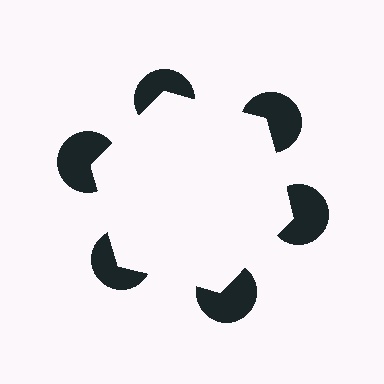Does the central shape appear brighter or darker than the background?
It typically appears slightly brighter than the background, even though no actual brightness change is drawn.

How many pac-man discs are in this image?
There are 6 — one at each vertex of the illusory hexagon.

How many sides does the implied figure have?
6 sides.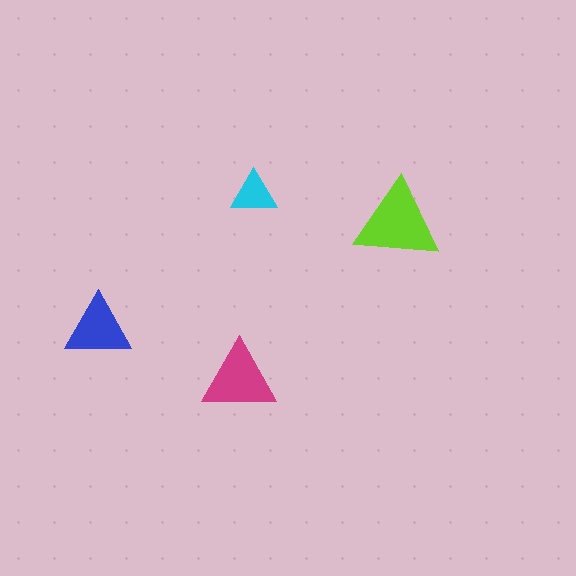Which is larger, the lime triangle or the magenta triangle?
The lime one.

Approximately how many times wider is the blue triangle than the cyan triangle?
About 1.5 times wider.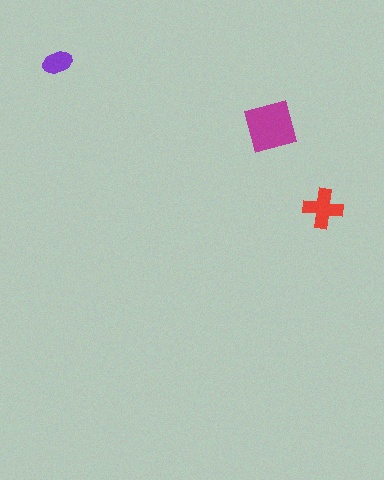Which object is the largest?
The magenta diamond.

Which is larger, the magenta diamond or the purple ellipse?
The magenta diamond.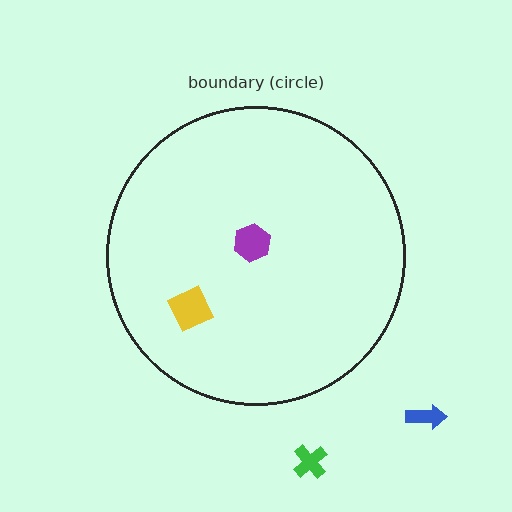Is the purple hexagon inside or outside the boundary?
Inside.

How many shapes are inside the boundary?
2 inside, 2 outside.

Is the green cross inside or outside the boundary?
Outside.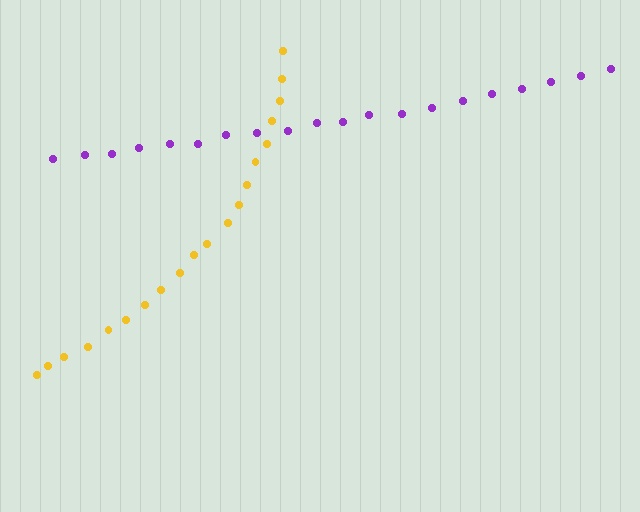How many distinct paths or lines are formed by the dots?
There are 2 distinct paths.